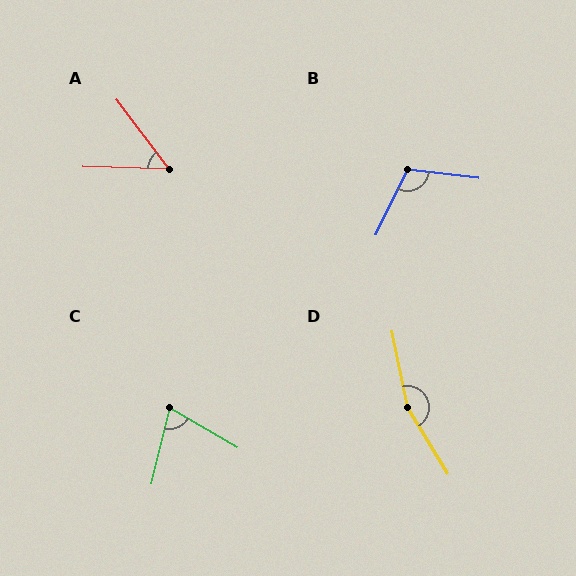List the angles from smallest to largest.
A (51°), C (74°), B (109°), D (160°).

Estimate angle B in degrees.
Approximately 109 degrees.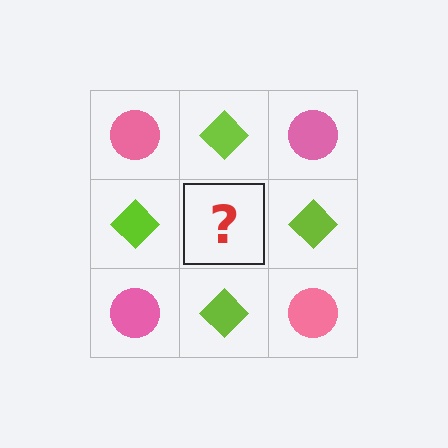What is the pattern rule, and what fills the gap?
The rule is that it alternates pink circle and lime diamond in a checkerboard pattern. The gap should be filled with a pink circle.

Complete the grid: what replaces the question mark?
The question mark should be replaced with a pink circle.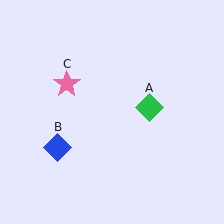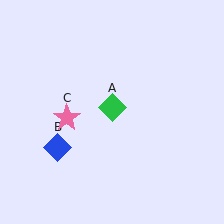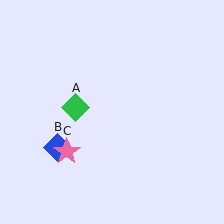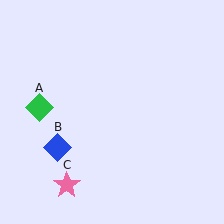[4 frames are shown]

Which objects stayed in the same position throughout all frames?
Blue diamond (object B) remained stationary.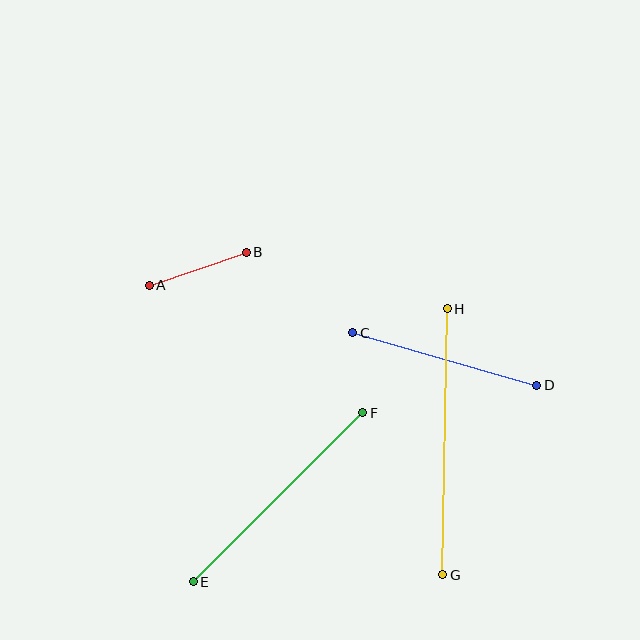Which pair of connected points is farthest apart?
Points G and H are farthest apart.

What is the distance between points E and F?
The distance is approximately 239 pixels.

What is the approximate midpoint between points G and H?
The midpoint is at approximately (445, 442) pixels.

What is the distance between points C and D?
The distance is approximately 192 pixels.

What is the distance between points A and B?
The distance is approximately 103 pixels.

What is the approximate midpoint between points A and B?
The midpoint is at approximately (198, 269) pixels.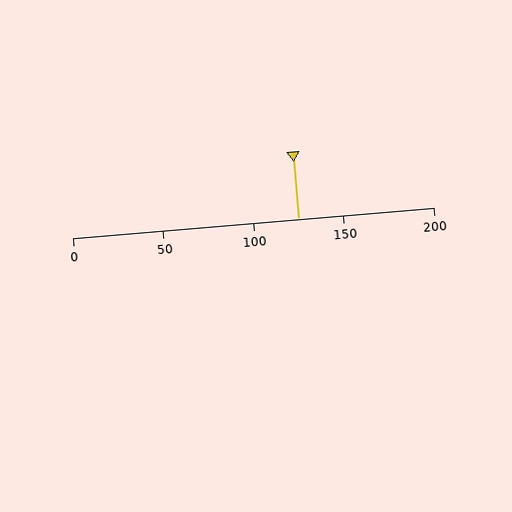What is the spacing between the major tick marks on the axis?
The major ticks are spaced 50 apart.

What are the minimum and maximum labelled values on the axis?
The axis runs from 0 to 200.